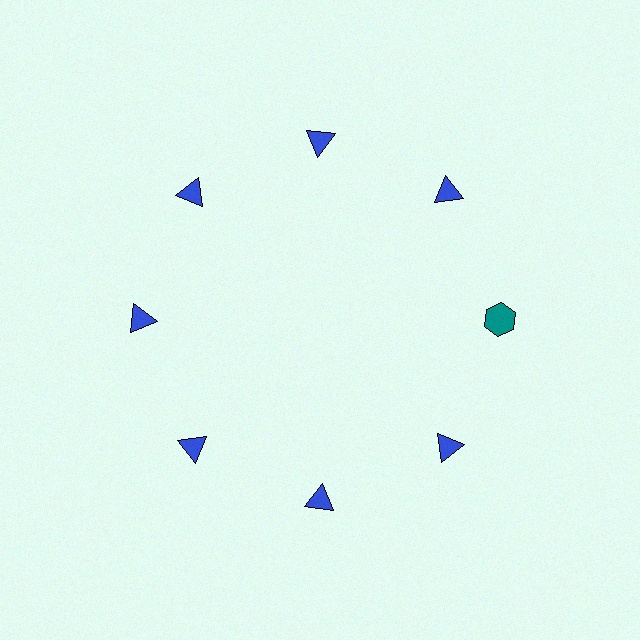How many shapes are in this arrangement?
There are 8 shapes arranged in a ring pattern.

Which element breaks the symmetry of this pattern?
The teal hexagon at roughly the 3 o'clock position breaks the symmetry. All other shapes are blue triangles.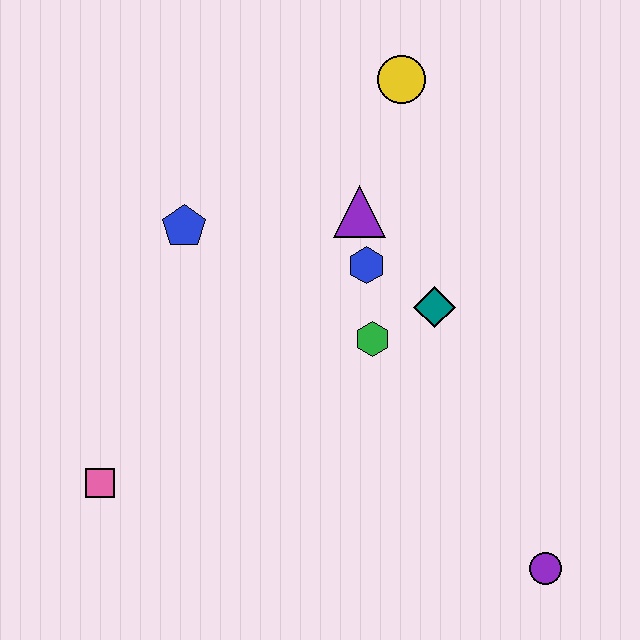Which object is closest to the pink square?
The blue pentagon is closest to the pink square.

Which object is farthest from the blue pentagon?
The purple circle is farthest from the blue pentagon.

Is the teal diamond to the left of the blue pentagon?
No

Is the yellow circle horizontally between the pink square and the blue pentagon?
No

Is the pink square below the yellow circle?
Yes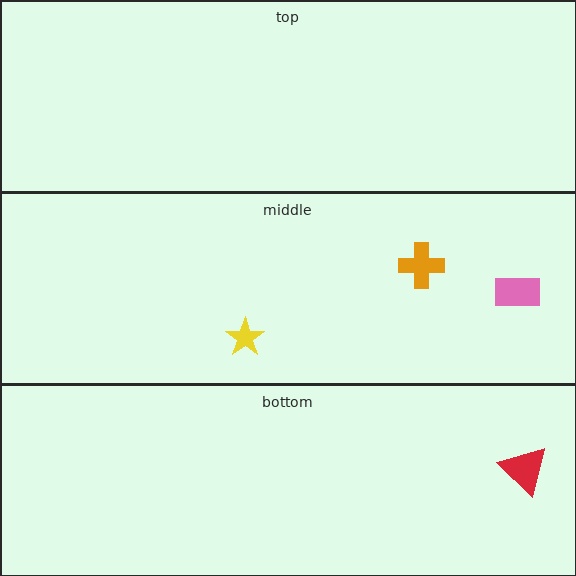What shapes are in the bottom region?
The red triangle.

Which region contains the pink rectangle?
The middle region.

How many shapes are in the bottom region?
1.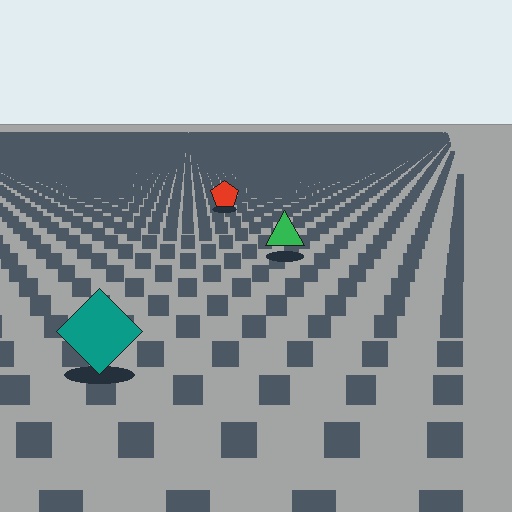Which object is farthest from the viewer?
The red pentagon is farthest from the viewer. It appears smaller and the ground texture around it is denser.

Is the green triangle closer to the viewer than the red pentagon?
Yes. The green triangle is closer — you can tell from the texture gradient: the ground texture is coarser near it.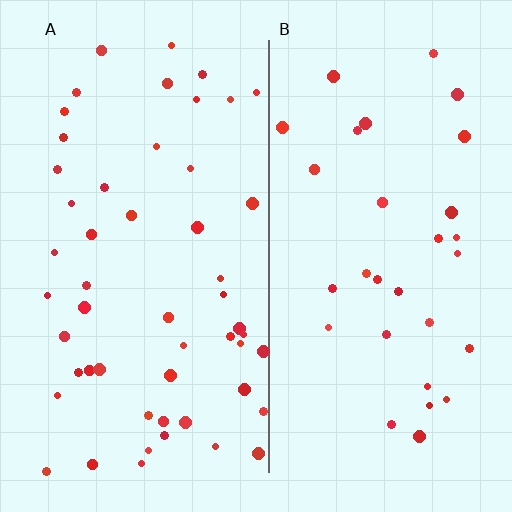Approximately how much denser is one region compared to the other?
Approximately 1.7× — region A over region B.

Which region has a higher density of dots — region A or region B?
A (the left).